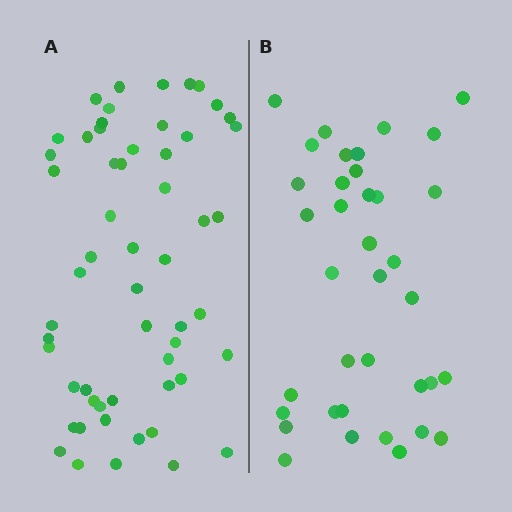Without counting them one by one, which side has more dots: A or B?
Region A (the left region) has more dots.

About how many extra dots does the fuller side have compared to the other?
Region A has approximately 20 more dots than region B.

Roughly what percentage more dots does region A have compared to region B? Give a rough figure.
About 50% more.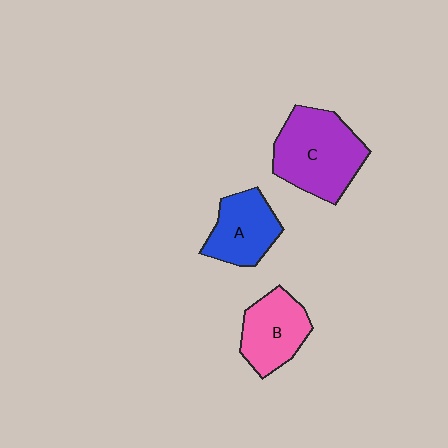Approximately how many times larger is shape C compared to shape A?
Approximately 1.5 times.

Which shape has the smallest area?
Shape A (blue).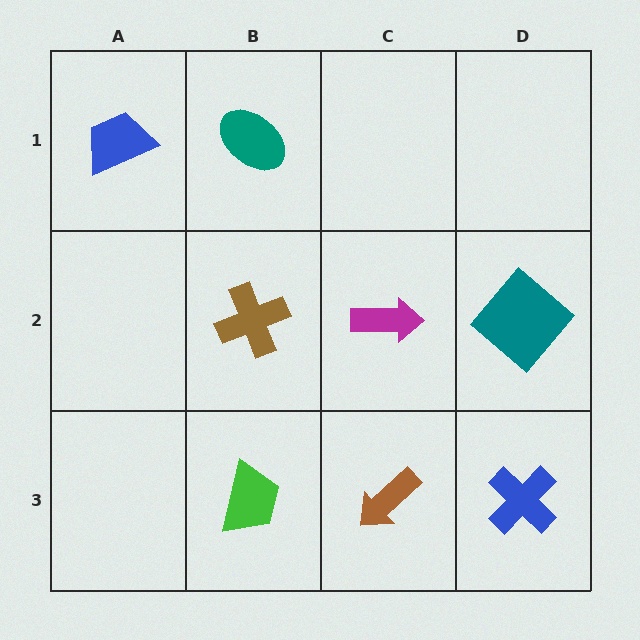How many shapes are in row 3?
3 shapes.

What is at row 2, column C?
A magenta arrow.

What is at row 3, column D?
A blue cross.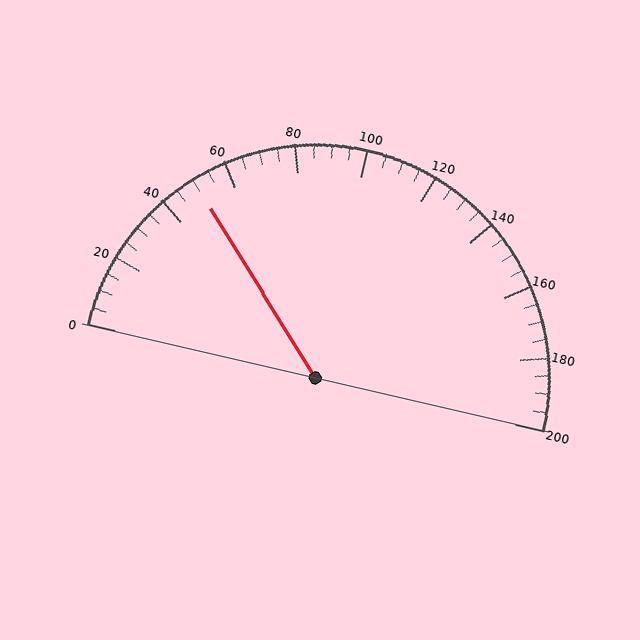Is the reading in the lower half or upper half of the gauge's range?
The reading is in the lower half of the range (0 to 200).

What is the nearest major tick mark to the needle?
The nearest major tick mark is 40.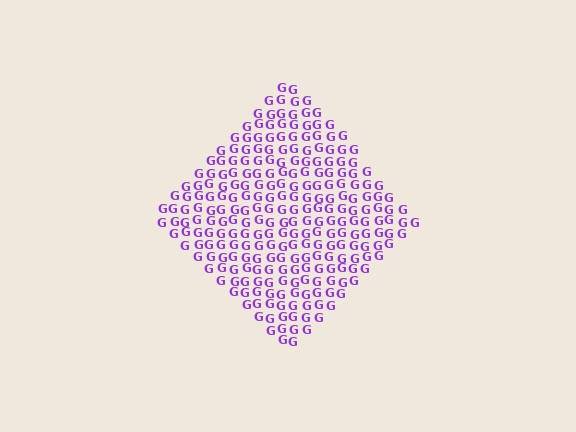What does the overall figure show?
The overall figure shows a diamond.